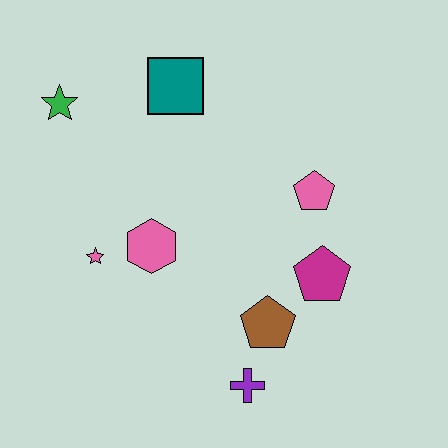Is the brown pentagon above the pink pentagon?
No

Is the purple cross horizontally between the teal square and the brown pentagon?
Yes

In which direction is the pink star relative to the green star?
The pink star is below the green star.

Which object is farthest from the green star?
The purple cross is farthest from the green star.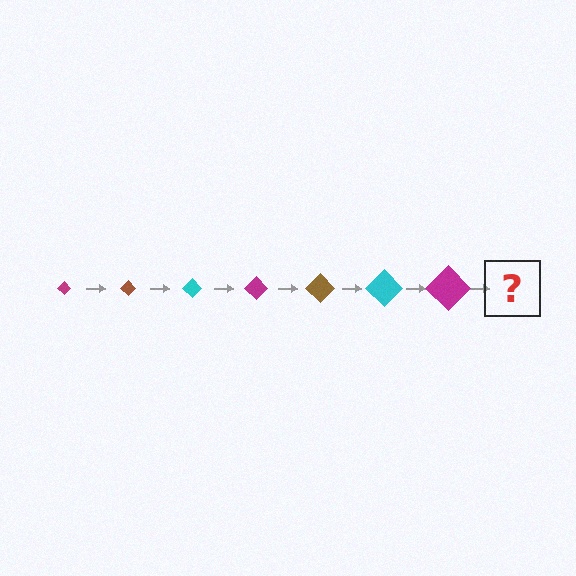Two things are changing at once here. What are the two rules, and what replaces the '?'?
The two rules are that the diamond grows larger each step and the color cycles through magenta, brown, and cyan. The '?' should be a brown diamond, larger than the previous one.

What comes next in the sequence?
The next element should be a brown diamond, larger than the previous one.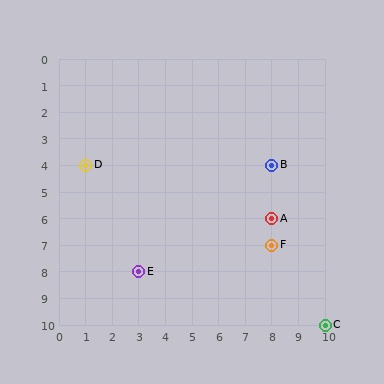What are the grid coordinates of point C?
Point C is at grid coordinates (10, 10).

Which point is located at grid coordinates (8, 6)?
Point A is at (8, 6).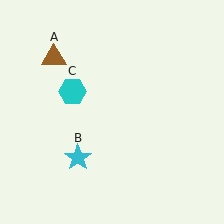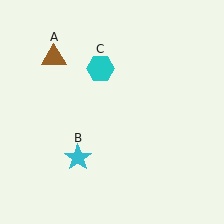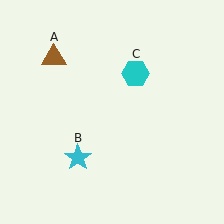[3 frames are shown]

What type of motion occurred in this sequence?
The cyan hexagon (object C) rotated clockwise around the center of the scene.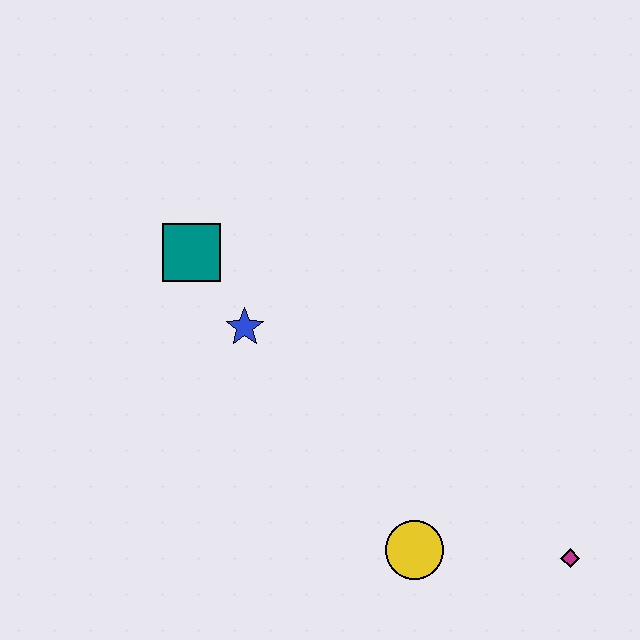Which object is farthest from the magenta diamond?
The teal square is farthest from the magenta diamond.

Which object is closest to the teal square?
The blue star is closest to the teal square.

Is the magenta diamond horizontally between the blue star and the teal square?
No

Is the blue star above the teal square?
No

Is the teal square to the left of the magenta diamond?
Yes